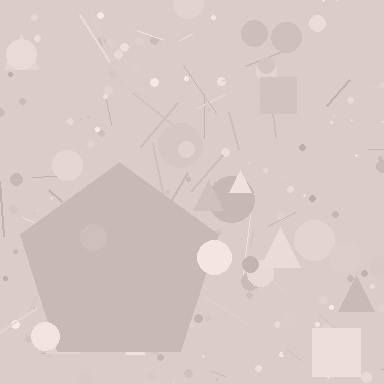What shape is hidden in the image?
A pentagon is hidden in the image.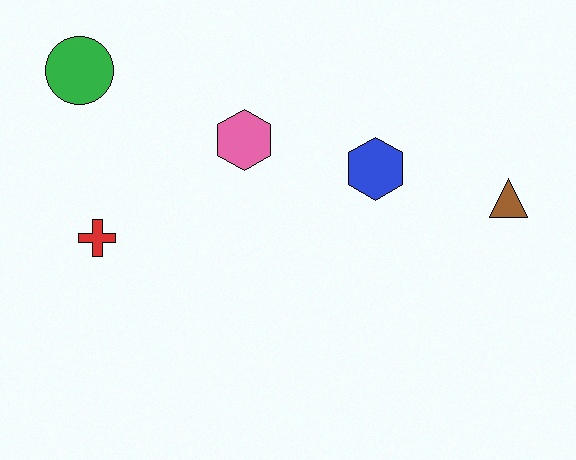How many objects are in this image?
There are 5 objects.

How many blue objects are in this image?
There is 1 blue object.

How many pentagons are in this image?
There are no pentagons.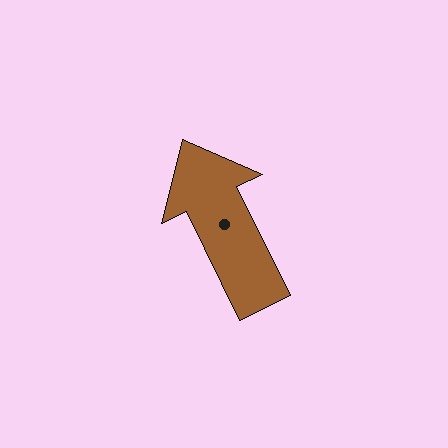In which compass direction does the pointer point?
Northwest.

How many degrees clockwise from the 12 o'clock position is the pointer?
Approximately 334 degrees.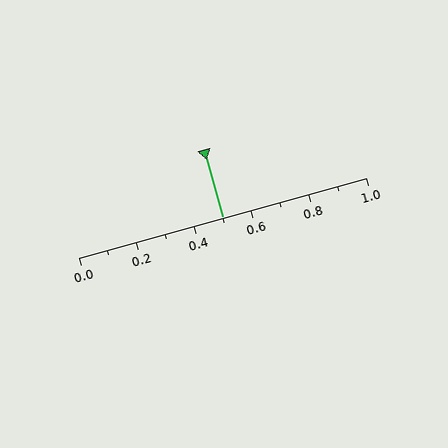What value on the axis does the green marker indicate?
The marker indicates approximately 0.5.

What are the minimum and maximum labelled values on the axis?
The axis runs from 0.0 to 1.0.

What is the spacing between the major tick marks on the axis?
The major ticks are spaced 0.2 apart.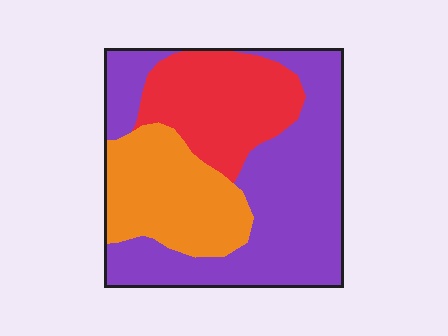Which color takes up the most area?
Purple, at roughly 50%.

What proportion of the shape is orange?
Orange covers 25% of the shape.